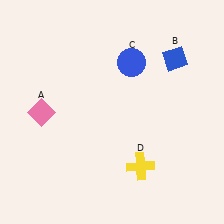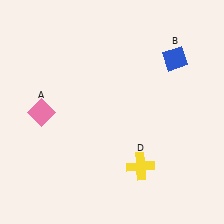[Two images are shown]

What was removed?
The blue circle (C) was removed in Image 2.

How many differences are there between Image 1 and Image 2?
There is 1 difference between the two images.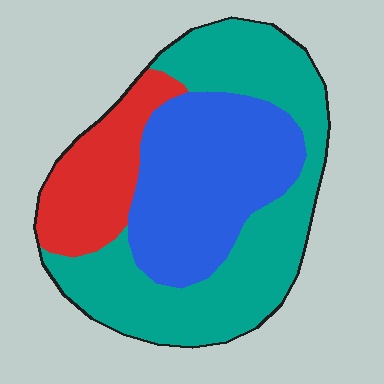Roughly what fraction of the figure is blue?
Blue covers 35% of the figure.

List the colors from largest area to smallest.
From largest to smallest: teal, blue, red.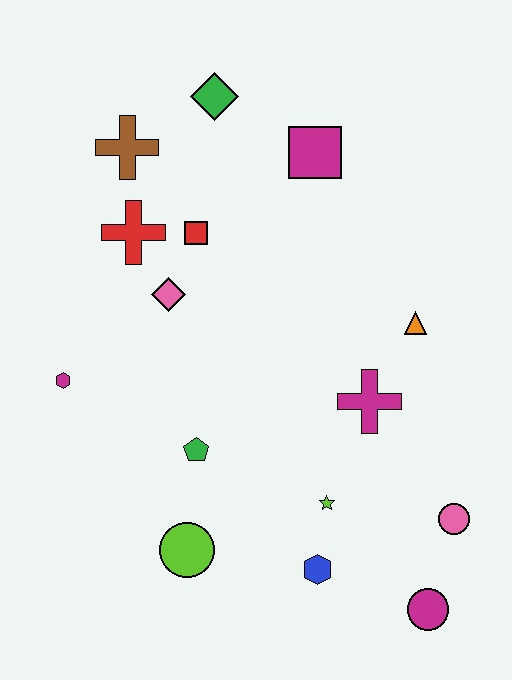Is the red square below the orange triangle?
No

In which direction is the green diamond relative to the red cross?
The green diamond is above the red cross.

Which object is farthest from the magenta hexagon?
The magenta circle is farthest from the magenta hexagon.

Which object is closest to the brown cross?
The red cross is closest to the brown cross.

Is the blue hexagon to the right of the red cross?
Yes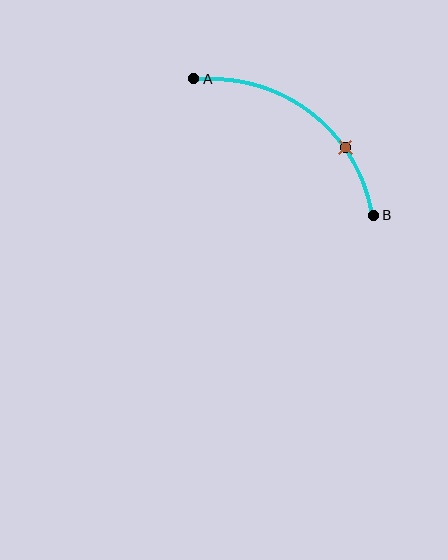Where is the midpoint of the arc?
The arc midpoint is the point on the curve farthest from the straight line joining A and B. It sits above and to the right of that line.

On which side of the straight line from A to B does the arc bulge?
The arc bulges above and to the right of the straight line connecting A and B.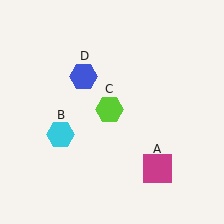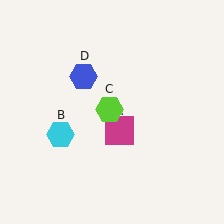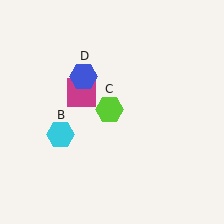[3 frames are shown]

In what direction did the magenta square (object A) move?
The magenta square (object A) moved up and to the left.